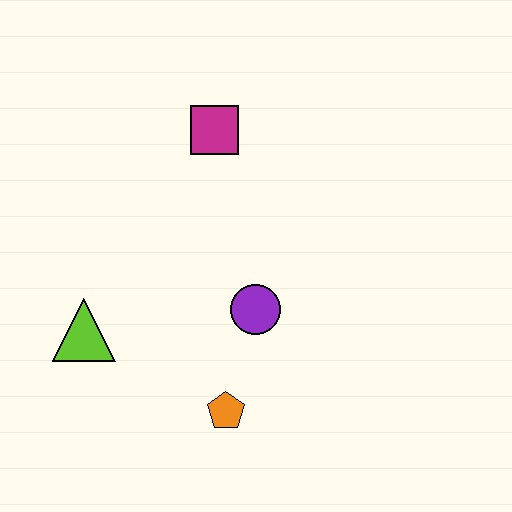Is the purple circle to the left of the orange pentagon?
No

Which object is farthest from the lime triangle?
The magenta square is farthest from the lime triangle.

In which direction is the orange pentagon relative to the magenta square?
The orange pentagon is below the magenta square.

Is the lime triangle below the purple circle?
Yes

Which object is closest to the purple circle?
The orange pentagon is closest to the purple circle.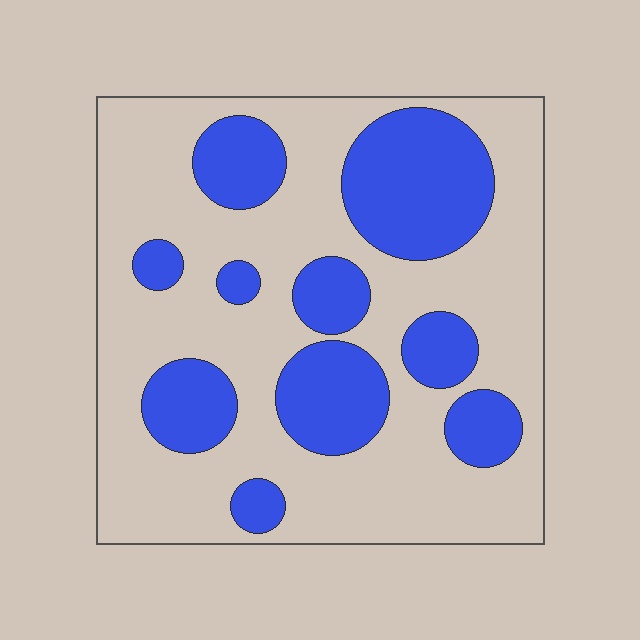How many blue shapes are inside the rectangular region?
10.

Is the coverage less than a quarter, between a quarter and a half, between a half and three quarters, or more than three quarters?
Between a quarter and a half.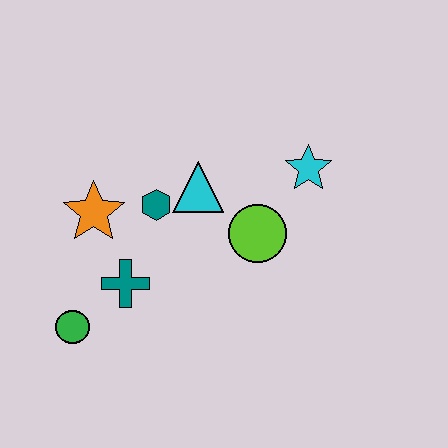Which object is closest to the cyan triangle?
The teal hexagon is closest to the cyan triangle.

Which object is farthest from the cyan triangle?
The green circle is farthest from the cyan triangle.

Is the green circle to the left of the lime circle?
Yes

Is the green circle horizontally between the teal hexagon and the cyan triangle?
No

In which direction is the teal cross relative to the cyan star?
The teal cross is to the left of the cyan star.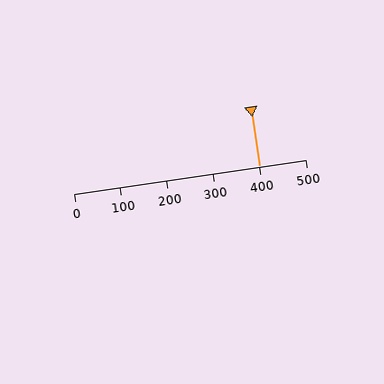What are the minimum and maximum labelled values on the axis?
The axis runs from 0 to 500.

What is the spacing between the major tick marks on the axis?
The major ticks are spaced 100 apart.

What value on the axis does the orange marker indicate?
The marker indicates approximately 400.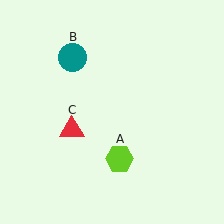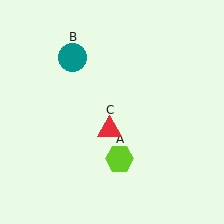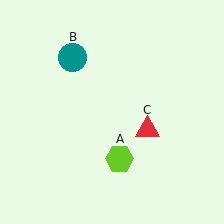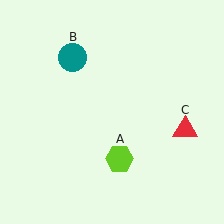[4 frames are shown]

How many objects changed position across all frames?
1 object changed position: red triangle (object C).